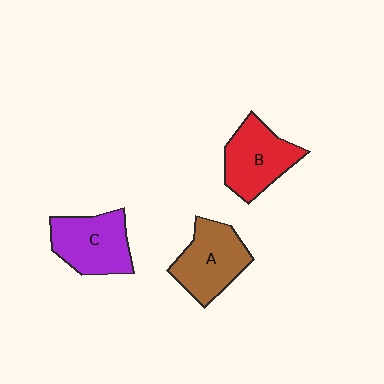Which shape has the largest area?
Shape A (brown).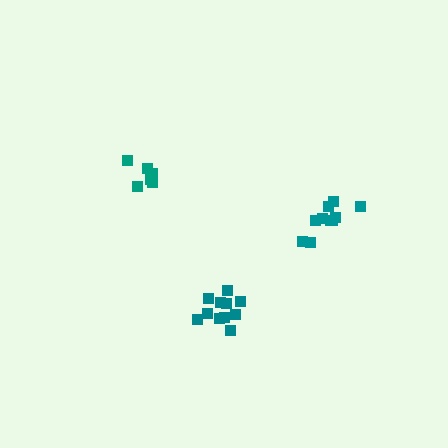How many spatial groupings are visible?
There are 3 spatial groupings.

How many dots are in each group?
Group 1: 11 dots, Group 2: 6 dots, Group 3: 10 dots (27 total).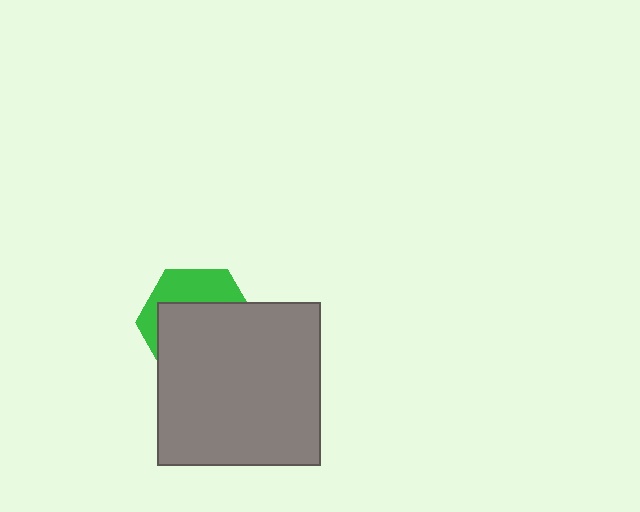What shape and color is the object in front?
The object in front is a gray square.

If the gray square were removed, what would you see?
You would see the complete green hexagon.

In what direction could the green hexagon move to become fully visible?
The green hexagon could move up. That would shift it out from behind the gray square entirely.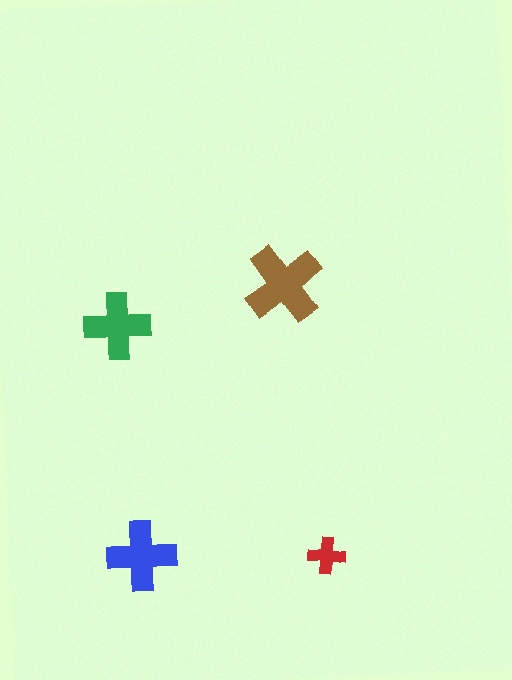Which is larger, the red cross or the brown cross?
The brown one.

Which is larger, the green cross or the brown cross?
The brown one.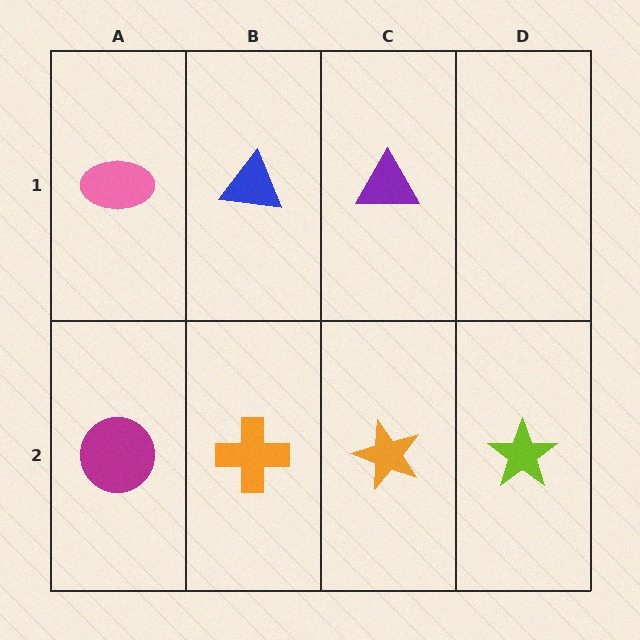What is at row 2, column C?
An orange star.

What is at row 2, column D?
A lime star.